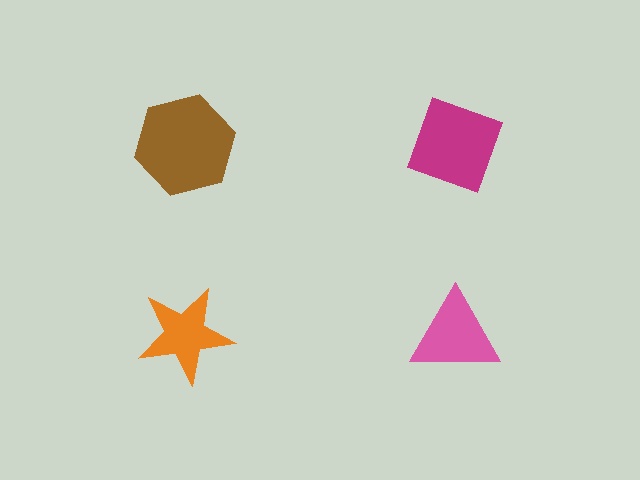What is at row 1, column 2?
A magenta diamond.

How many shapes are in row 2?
2 shapes.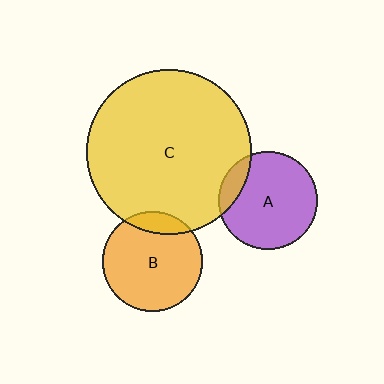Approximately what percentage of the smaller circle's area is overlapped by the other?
Approximately 15%.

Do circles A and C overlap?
Yes.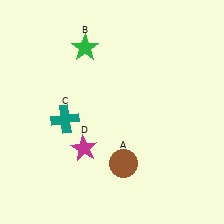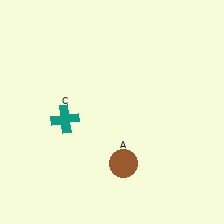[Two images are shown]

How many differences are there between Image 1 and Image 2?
There are 2 differences between the two images.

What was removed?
The green star (B), the magenta star (D) were removed in Image 2.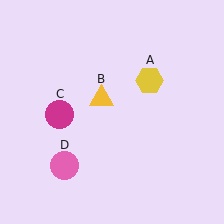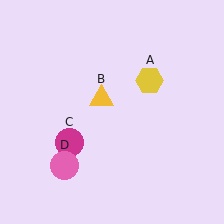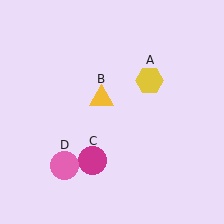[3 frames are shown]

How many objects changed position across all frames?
1 object changed position: magenta circle (object C).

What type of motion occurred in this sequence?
The magenta circle (object C) rotated counterclockwise around the center of the scene.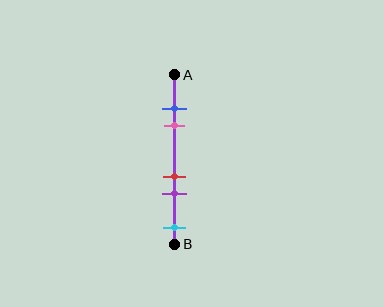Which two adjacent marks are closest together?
The blue and pink marks are the closest adjacent pair.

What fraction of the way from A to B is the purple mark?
The purple mark is approximately 70% (0.7) of the way from A to B.